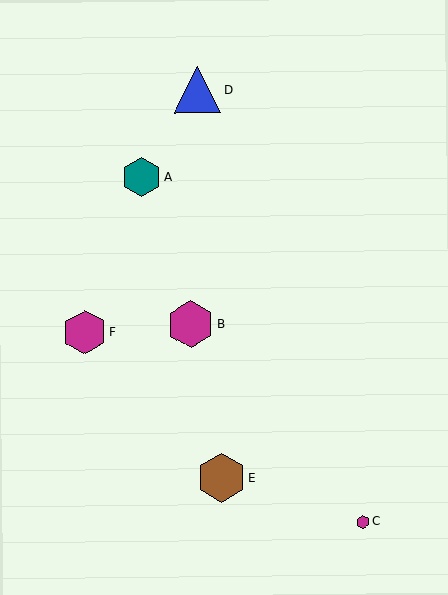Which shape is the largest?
The brown hexagon (labeled E) is the largest.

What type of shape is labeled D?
Shape D is a blue triangle.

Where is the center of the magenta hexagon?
The center of the magenta hexagon is at (85, 332).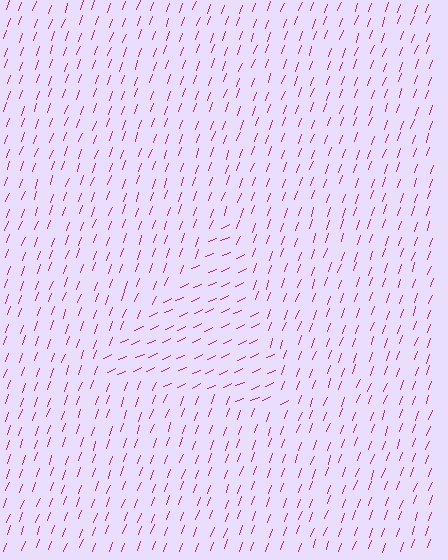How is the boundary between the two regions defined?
The boundary is defined purely by a change in line orientation (approximately 45 degrees difference). All lines are the same color and thickness.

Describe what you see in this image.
The image is filled with small magenta line segments. A triangle region in the image has lines oriented differently from the surrounding lines, creating a visible texture boundary.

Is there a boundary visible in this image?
Yes, there is a texture boundary formed by a change in line orientation.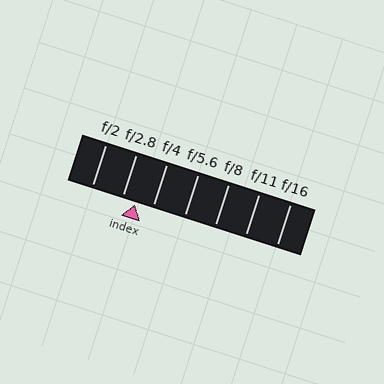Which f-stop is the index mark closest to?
The index mark is closest to f/2.8.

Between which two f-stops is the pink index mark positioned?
The index mark is between f/2.8 and f/4.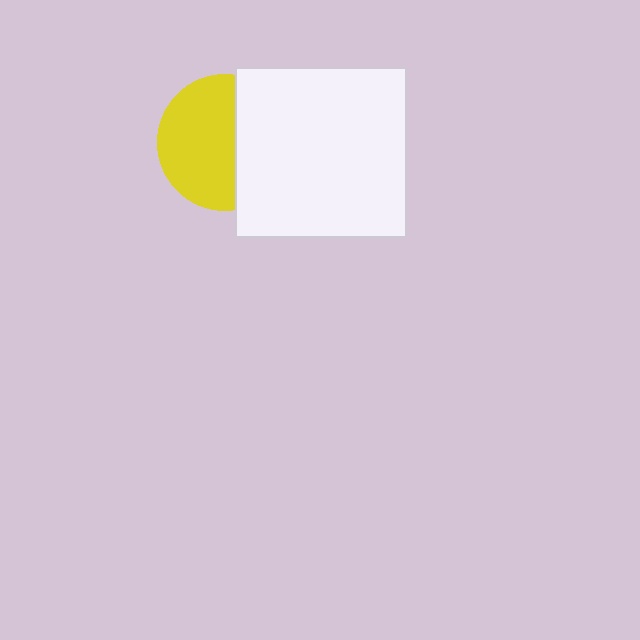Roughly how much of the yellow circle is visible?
About half of it is visible (roughly 60%).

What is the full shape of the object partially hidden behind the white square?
The partially hidden object is a yellow circle.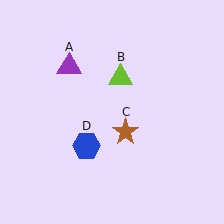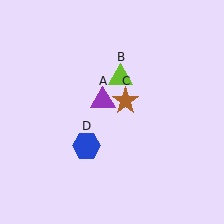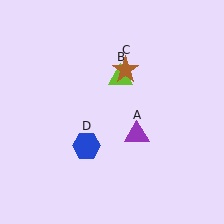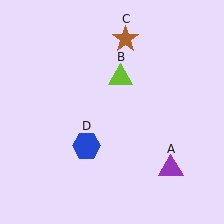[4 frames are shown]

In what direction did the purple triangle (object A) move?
The purple triangle (object A) moved down and to the right.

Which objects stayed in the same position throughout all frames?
Lime triangle (object B) and blue hexagon (object D) remained stationary.